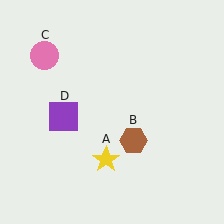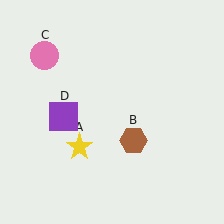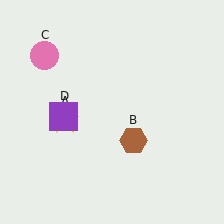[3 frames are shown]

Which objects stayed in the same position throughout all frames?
Brown hexagon (object B) and pink circle (object C) and purple square (object D) remained stationary.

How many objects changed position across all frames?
1 object changed position: yellow star (object A).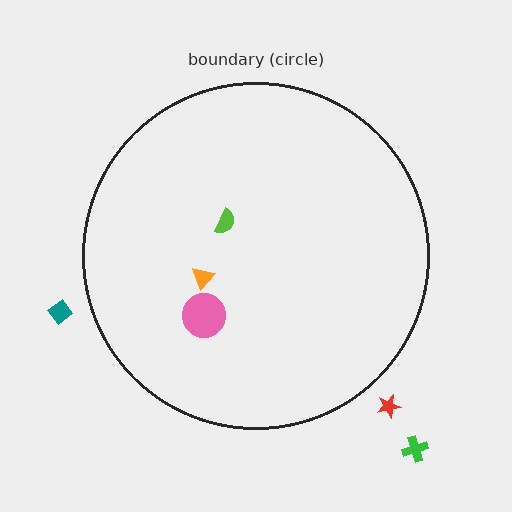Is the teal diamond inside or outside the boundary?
Outside.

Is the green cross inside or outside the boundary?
Outside.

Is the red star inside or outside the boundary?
Outside.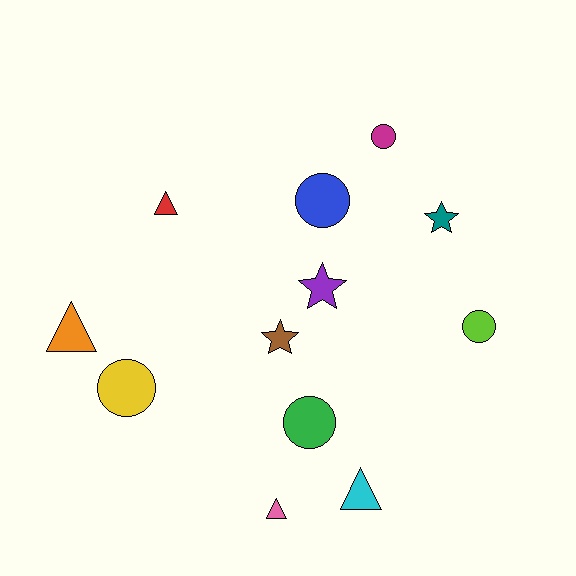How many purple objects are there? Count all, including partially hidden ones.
There is 1 purple object.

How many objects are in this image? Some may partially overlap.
There are 12 objects.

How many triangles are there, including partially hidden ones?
There are 4 triangles.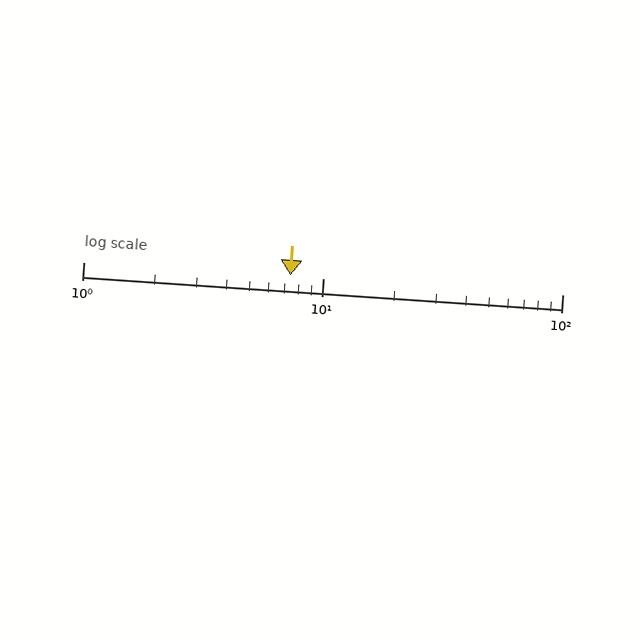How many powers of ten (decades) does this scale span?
The scale spans 2 decades, from 1 to 100.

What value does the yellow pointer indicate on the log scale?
The pointer indicates approximately 7.3.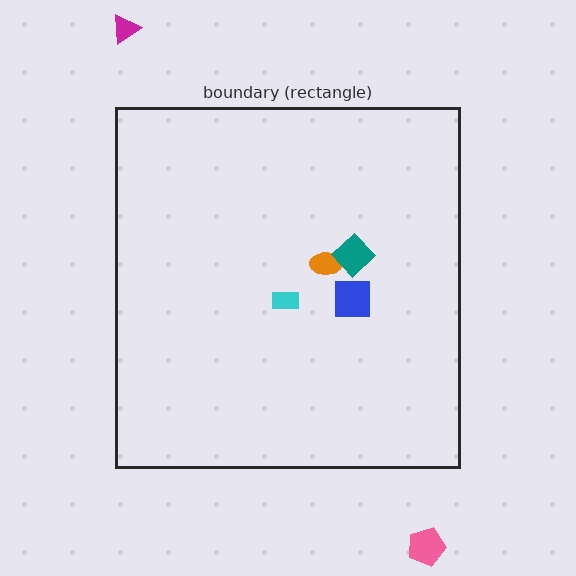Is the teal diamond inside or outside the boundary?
Inside.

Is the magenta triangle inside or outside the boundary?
Outside.